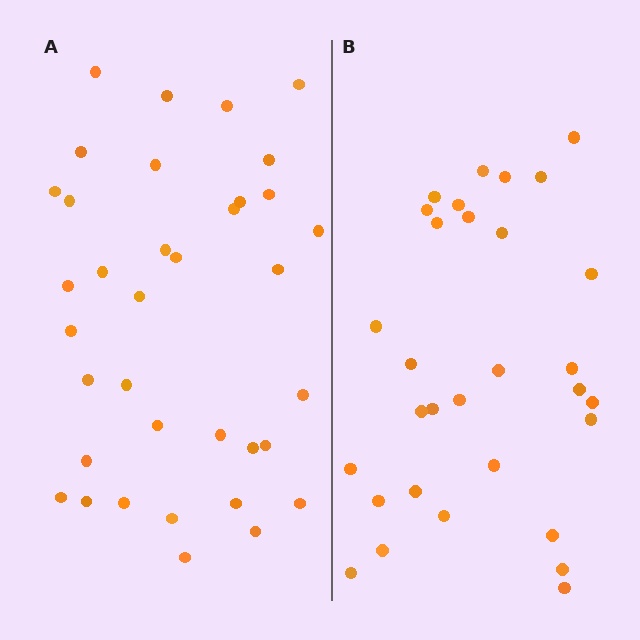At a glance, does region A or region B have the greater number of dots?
Region A (the left region) has more dots.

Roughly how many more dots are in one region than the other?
Region A has about 5 more dots than region B.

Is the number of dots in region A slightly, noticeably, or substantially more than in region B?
Region A has only slightly more — the two regions are fairly close. The ratio is roughly 1.2 to 1.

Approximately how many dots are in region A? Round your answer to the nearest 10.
About 40 dots. (The exact count is 36, which rounds to 40.)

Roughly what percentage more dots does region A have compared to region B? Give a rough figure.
About 15% more.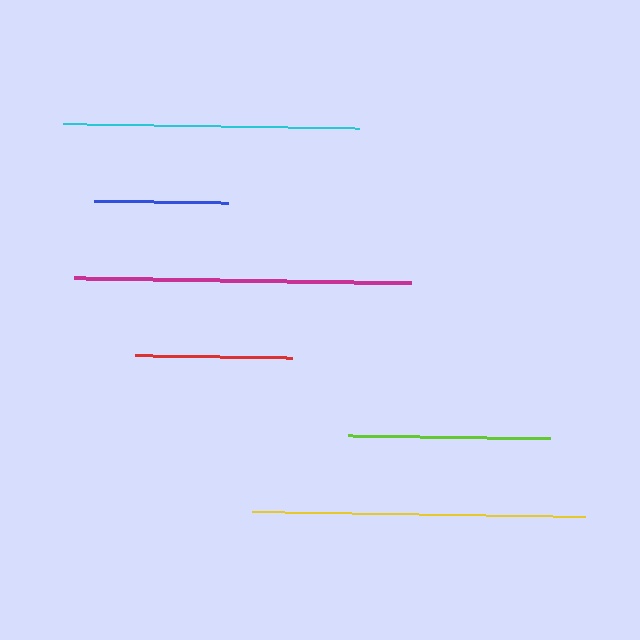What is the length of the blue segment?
The blue segment is approximately 134 pixels long.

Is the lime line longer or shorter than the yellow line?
The yellow line is longer than the lime line.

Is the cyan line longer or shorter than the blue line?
The cyan line is longer than the blue line.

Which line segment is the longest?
The magenta line is the longest at approximately 338 pixels.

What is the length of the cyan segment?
The cyan segment is approximately 296 pixels long.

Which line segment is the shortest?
The blue line is the shortest at approximately 134 pixels.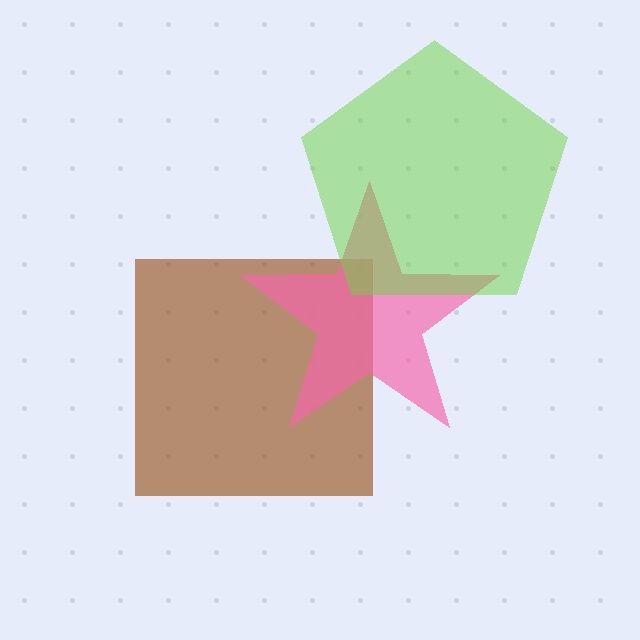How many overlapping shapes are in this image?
There are 3 overlapping shapes in the image.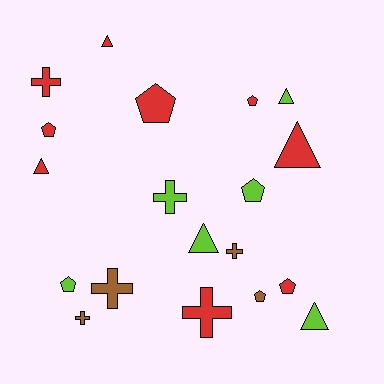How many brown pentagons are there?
There is 1 brown pentagon.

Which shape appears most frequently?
Pentagon, with 7 objects.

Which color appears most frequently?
Red, with 9 objects.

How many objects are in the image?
There are 19 objects.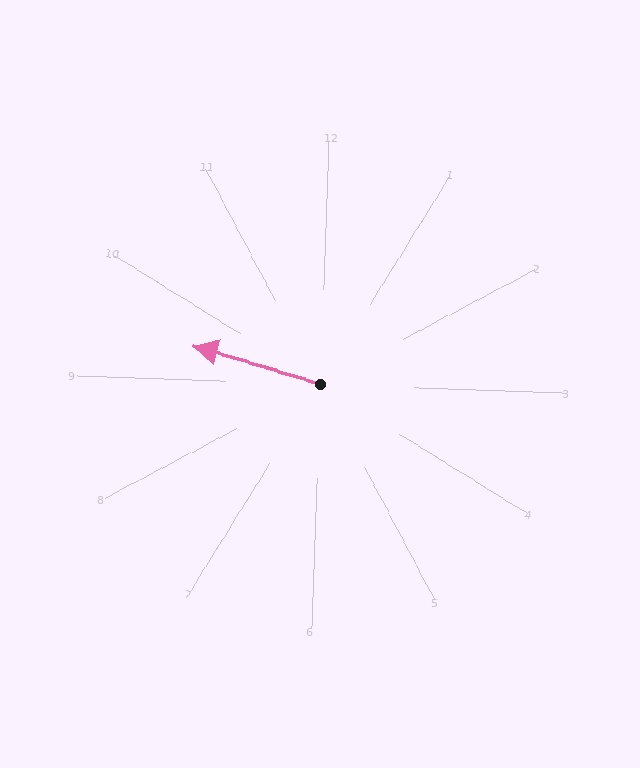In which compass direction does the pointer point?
West.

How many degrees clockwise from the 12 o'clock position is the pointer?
Approximately 285 degrees.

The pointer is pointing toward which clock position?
Roughly 9 o'clock.